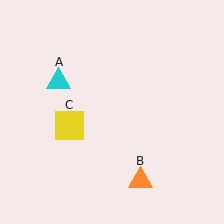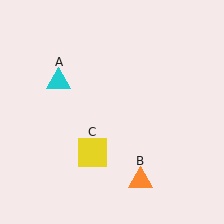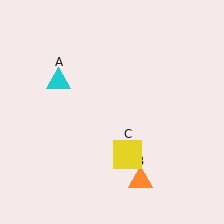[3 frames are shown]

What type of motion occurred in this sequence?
The yellow square (object C) rotated counterclockwise around the center of the scene.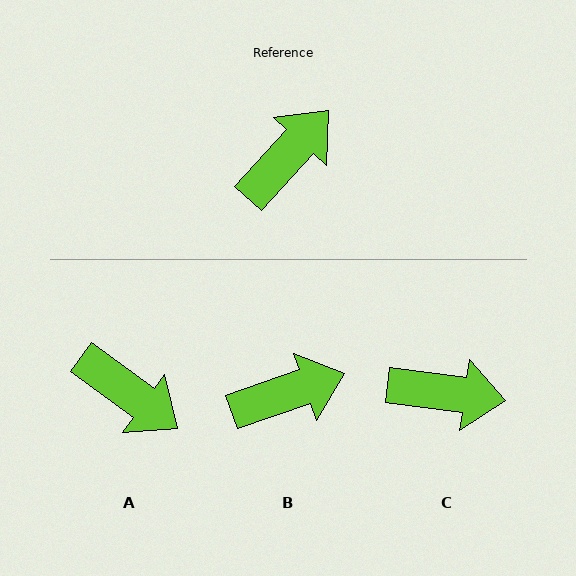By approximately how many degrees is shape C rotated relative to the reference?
Approximately 55 degrees clockwise.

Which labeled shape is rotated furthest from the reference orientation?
A, about 84 degrees away.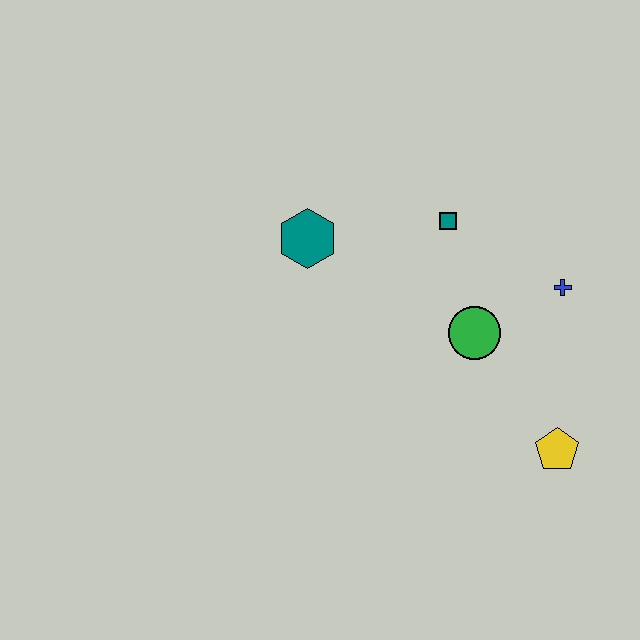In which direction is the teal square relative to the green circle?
The teal square is above the green circle.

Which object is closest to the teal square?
The green circle is closest to the teal square.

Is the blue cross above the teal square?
No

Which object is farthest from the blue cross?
The teal hexagon is farthest from the blue cross.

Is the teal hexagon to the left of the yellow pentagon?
Yes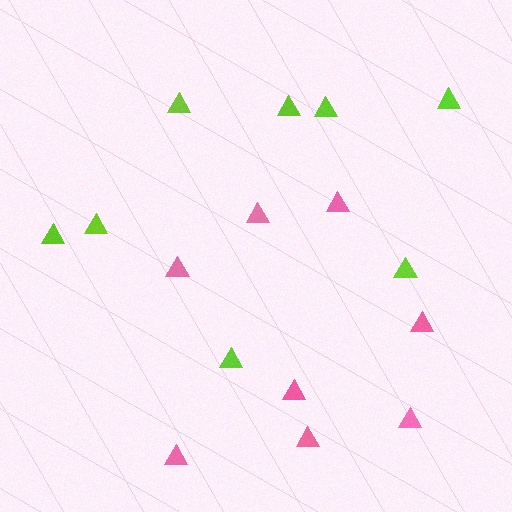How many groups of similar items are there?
There are 2 groups: one group of lime triangles (8) and one group of pink triangles (8).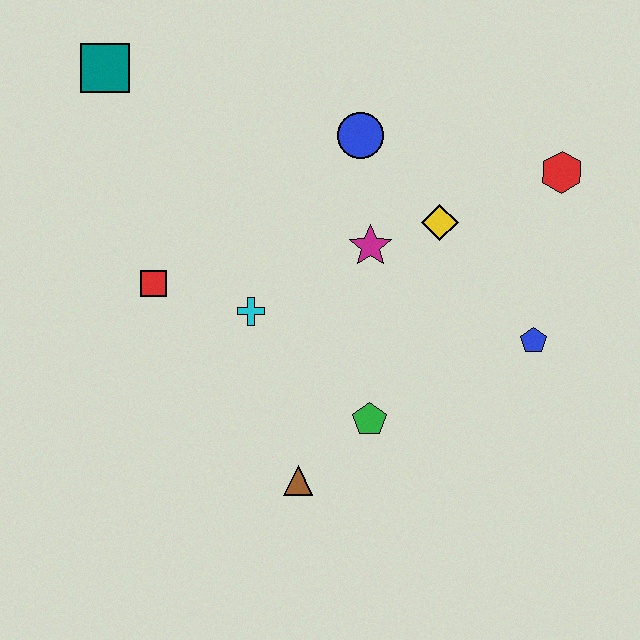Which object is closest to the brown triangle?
The green pentagon is closest to the brown triangle.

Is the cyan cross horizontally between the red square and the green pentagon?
Yes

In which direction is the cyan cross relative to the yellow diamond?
The cyan cross is to the left of the yellow diamond.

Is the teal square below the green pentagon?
No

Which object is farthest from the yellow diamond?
The teal square is farthest from the yellow diamond.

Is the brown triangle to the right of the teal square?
Yes